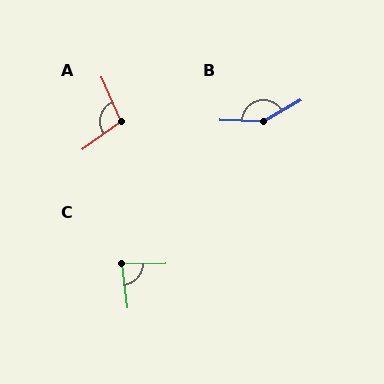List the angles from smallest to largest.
C (84°), A (102°), B (147°).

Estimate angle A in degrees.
Approximately 102 degrees.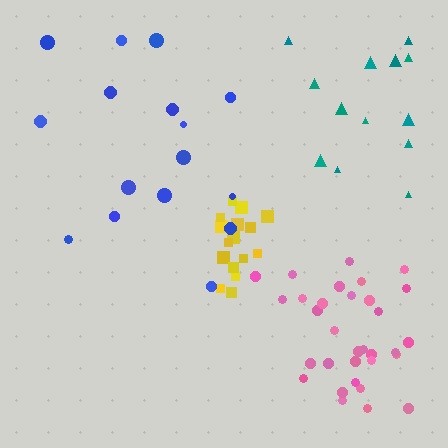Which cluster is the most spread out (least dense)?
Blue.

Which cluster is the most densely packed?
Yellow.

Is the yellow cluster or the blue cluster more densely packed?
Yellow.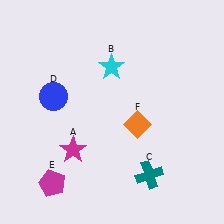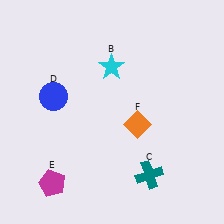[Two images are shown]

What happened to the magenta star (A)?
The magenta star (A) was removed in Image 2. It was in the bottom-left area of Image 1.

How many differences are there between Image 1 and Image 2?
There is 1 difference between the two images.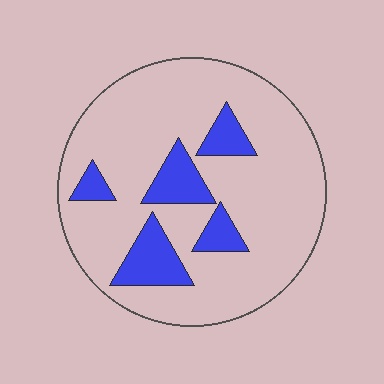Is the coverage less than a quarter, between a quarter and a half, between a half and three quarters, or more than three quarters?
Less than a quarter.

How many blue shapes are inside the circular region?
5.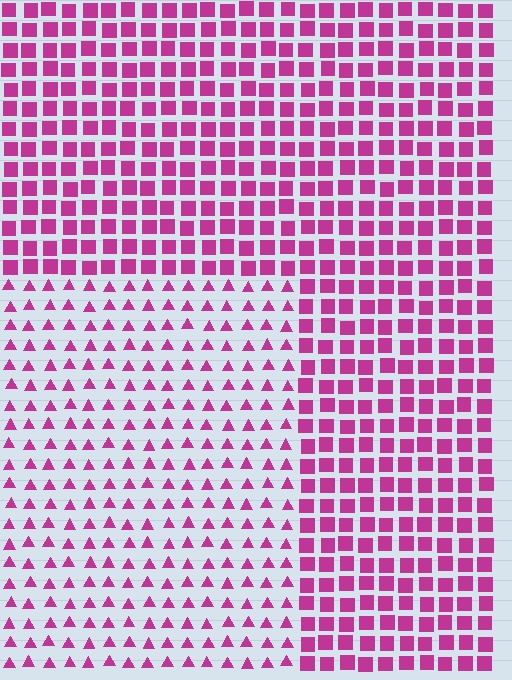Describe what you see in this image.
The image is filled with small magenta elements arranged in a uniform grid. A rectangle-shaped region contains triangles, while the surrounding area contains squares. The boundary is defined purely by the change in element shape.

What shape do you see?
I see a rectangle.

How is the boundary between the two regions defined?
The boundary is defined by a change in element shape: triangles inside vs. squares outside. All elements share the same color and spacing.